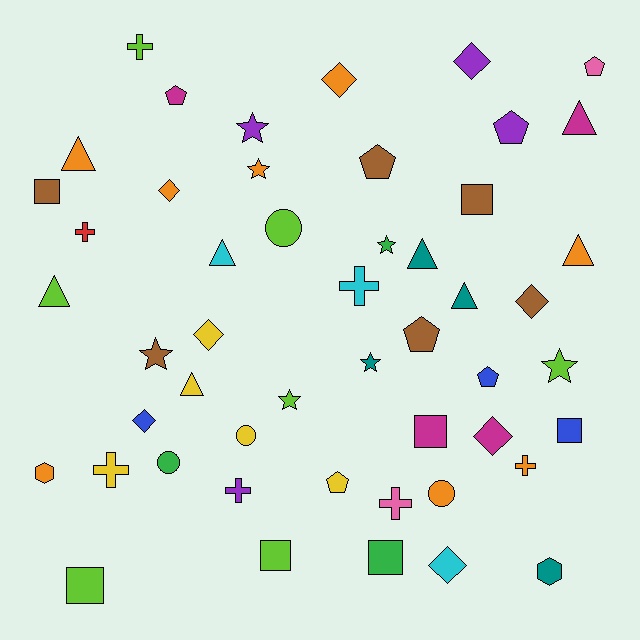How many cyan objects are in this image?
There are 3 cyan objects.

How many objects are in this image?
There are 50 objects.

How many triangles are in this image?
There are 8 triangles.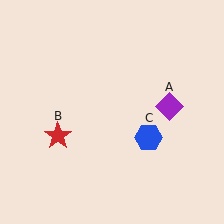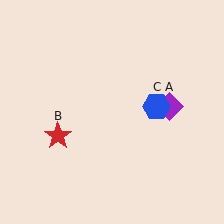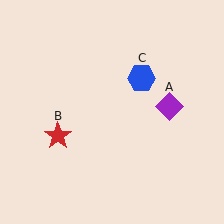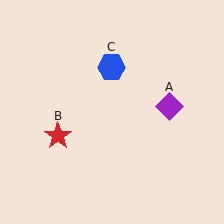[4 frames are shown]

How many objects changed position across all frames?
1 object changed position: blue hexagon (object C).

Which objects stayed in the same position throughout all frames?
Purple diamond (object A) and red star (object B) remained stationary.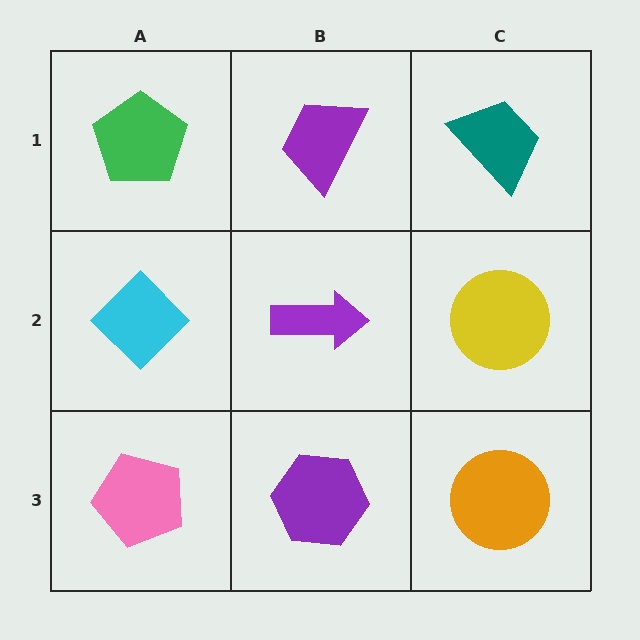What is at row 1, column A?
A green pentagon.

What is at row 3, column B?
A purple hexagon.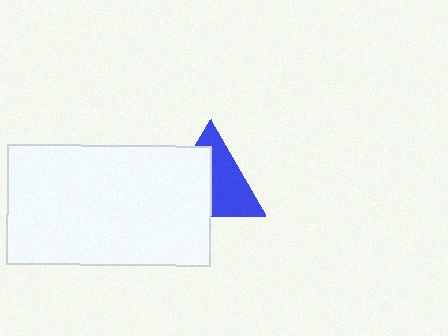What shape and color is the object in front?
The object in front is a white rectangle.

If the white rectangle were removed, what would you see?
You would see the complete blue triangle.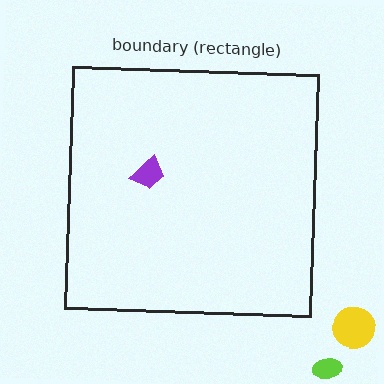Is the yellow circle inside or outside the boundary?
Outside.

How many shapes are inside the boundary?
1 inside, 2 outside.